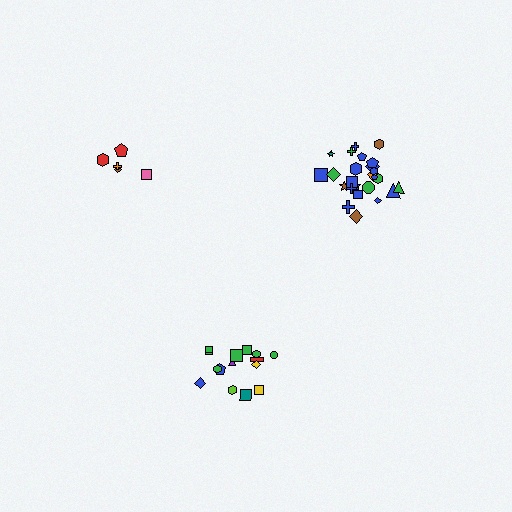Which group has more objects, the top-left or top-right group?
The top-right group.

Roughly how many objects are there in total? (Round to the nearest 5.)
Roughly 45 objects in total.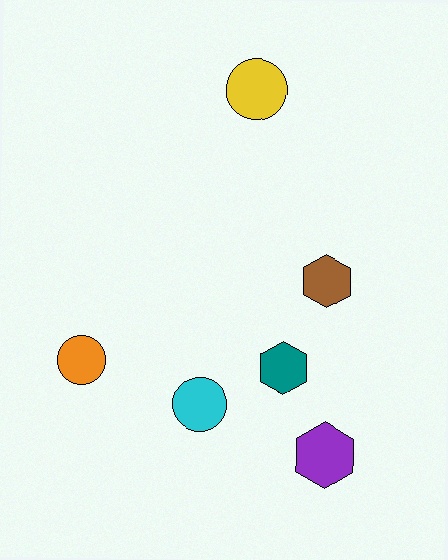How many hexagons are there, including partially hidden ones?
There are 3 hexagons.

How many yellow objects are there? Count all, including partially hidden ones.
There is 1 yellow object.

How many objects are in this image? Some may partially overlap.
There are 6 objects.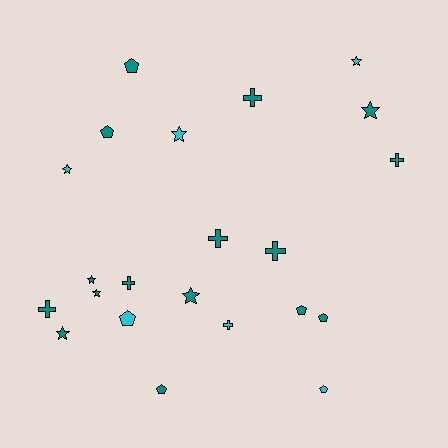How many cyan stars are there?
There are 3 cyan stars.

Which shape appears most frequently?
Star, with 8 objects.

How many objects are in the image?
There are 22 objects.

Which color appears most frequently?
Teal, with 16 objects.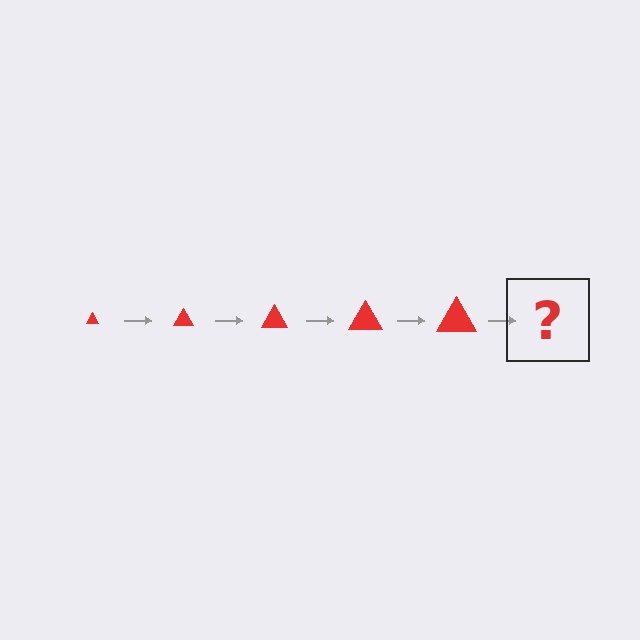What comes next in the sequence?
The next element should be a red triangle, larger than the previous one.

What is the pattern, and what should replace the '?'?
The pattern is that the triangle gets progressively larger each step. The '?' should be a red triangle, larger than the previous one.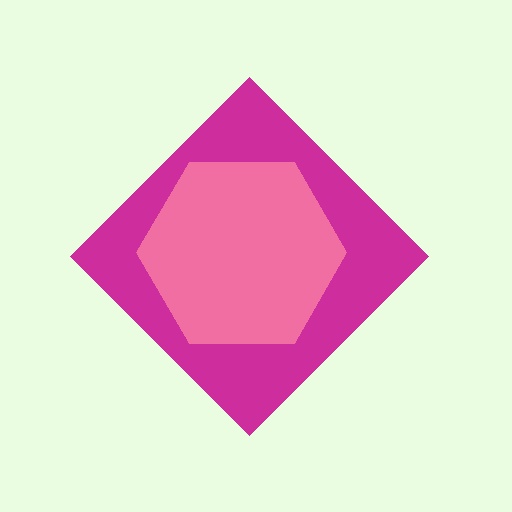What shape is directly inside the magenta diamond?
The pink hexagon.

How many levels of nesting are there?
2.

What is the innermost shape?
The pink hexagon.